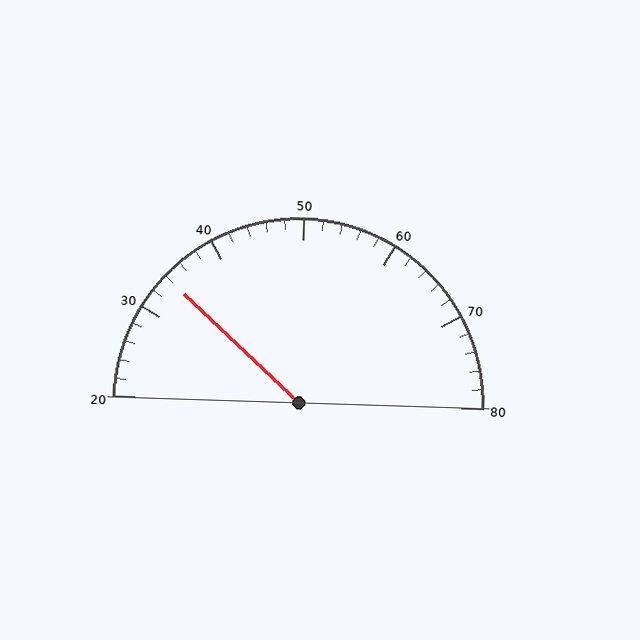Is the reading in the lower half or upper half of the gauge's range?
The reading is in the lower half of the range (20 to 80).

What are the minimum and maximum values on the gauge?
The gauge ranges from 20 to 80.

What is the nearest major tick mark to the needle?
The nearest major tick mark is 30.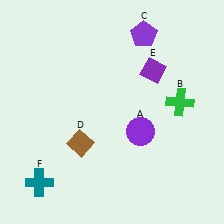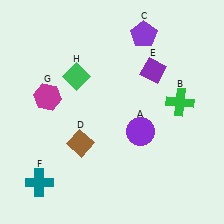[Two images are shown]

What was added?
A magenta hexagon (G), a green diamond (H) were added in Image 2.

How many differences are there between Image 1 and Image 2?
There are 2 differences between the two images.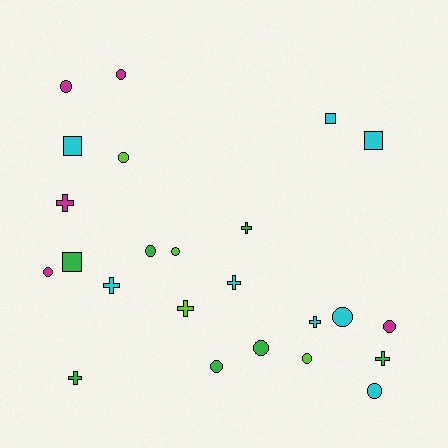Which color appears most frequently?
Cyan, with 8 objects.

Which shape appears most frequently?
Circle, with 12 objects.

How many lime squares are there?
There are no lime squares.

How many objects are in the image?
There are 24 objects.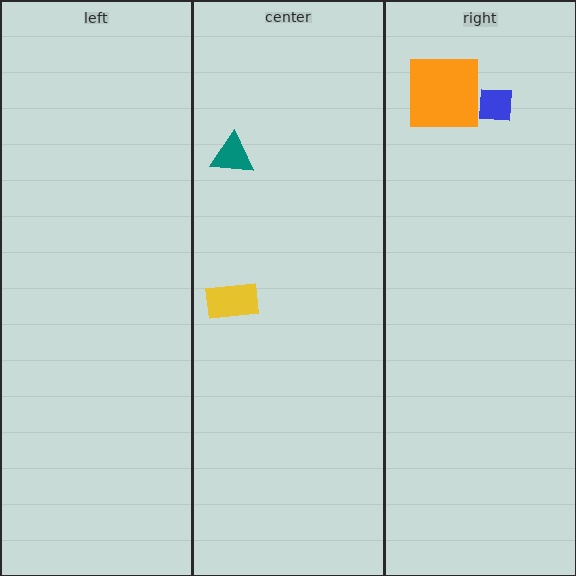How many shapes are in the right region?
2.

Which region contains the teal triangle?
The center region.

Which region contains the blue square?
The right region.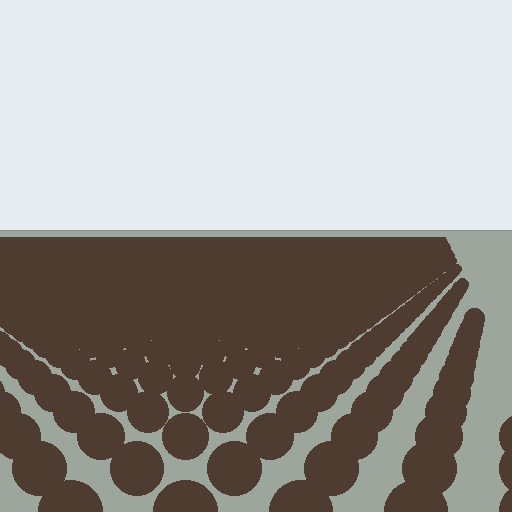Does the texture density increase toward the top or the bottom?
Density increases toward the top.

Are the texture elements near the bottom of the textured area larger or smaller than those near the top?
Larger. Near the bottom, elements are closer to the viewer and appear at a bigger on-screen size.